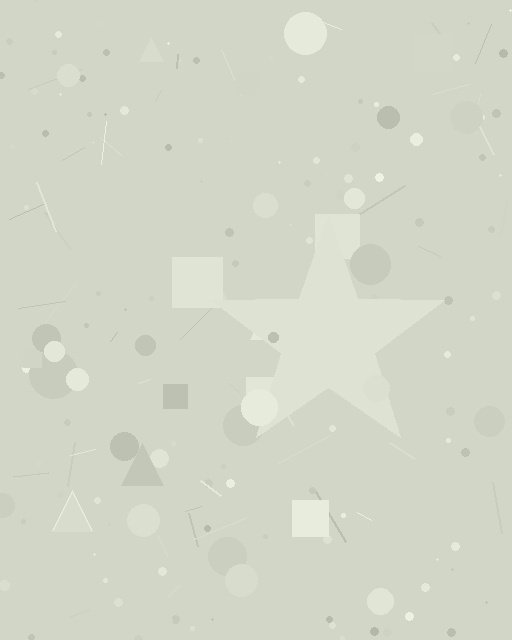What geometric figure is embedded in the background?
A star is embedded in the background.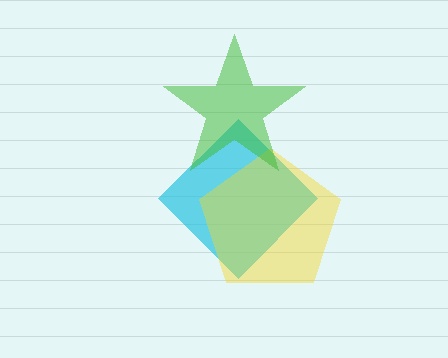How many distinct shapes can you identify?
There are 3 distinct shapes: a cyan diamond, a yellow pentagon, a green star.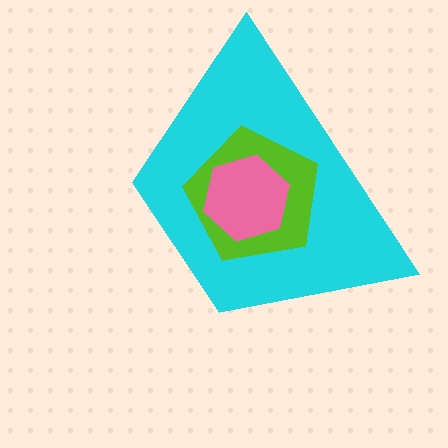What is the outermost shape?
The cyan trapezoid.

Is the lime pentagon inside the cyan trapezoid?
Yes.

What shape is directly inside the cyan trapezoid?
The lime pentagon.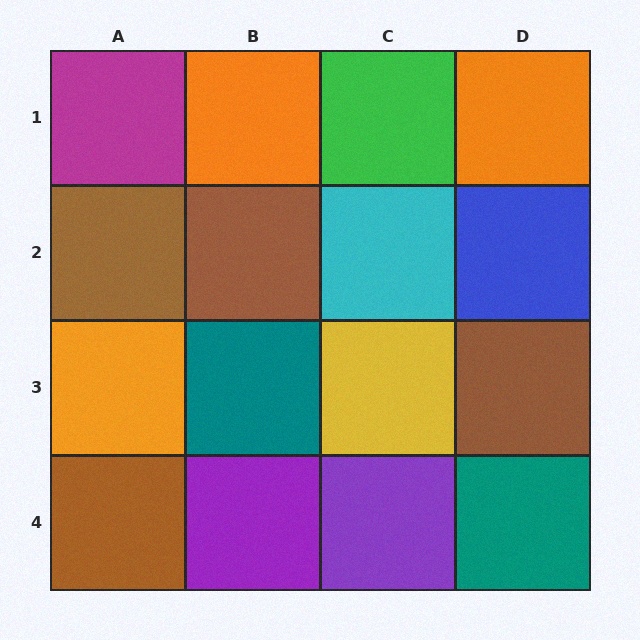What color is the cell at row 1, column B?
Orange.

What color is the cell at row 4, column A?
Brown.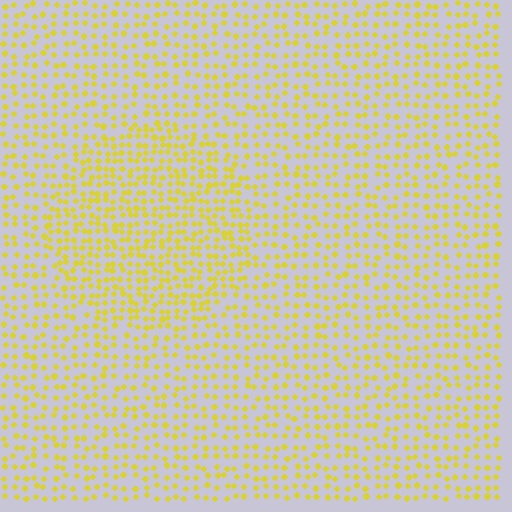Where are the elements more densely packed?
The elements are more densely packed inside the circle boundary.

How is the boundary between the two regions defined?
The boundary is defined by a change in element density (approximately 1.6x ratio). All elements are the same color, size, and shape.